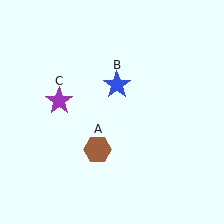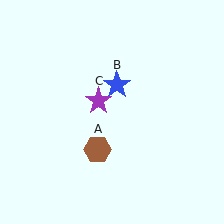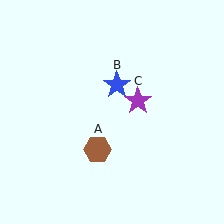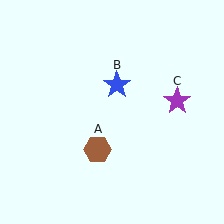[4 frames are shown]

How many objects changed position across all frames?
1 object changed position: purple star (object C).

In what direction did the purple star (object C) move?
The purple star (object C) moved right.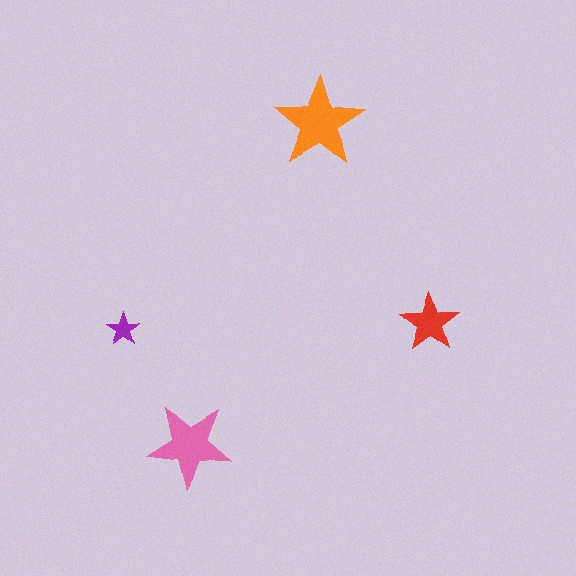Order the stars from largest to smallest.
the orange one, the pink one, the red one, the purple one.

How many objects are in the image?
There are 4 objects in the image.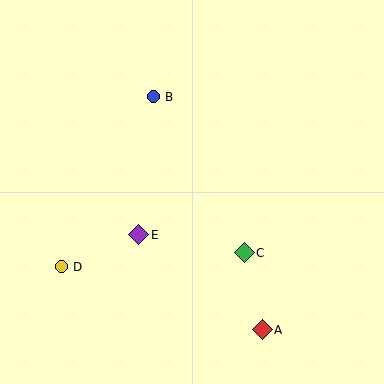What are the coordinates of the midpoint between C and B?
The midpoint between C and B is at (199, 175).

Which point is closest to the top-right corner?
Point B is closest to the top-right corner.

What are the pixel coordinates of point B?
Point B is at (153, 97).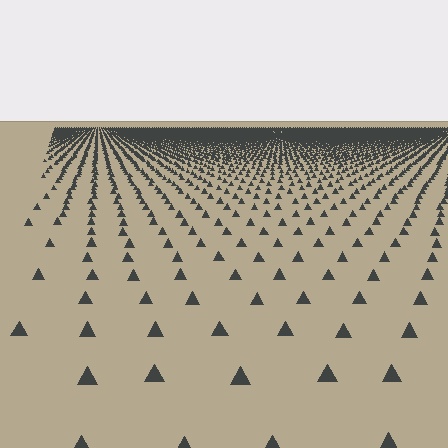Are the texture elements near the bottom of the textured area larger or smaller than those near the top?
Larger. Near the bottom, elements are closer to the viewer and appear at a bigger on-screen size.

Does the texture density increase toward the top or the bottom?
Density increases toward the top.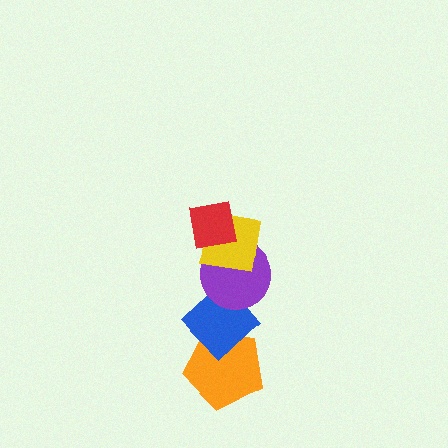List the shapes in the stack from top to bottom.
From top to bottom: the red square, the yellow square, the purple circle, the blue diamond, the orange pentagon.